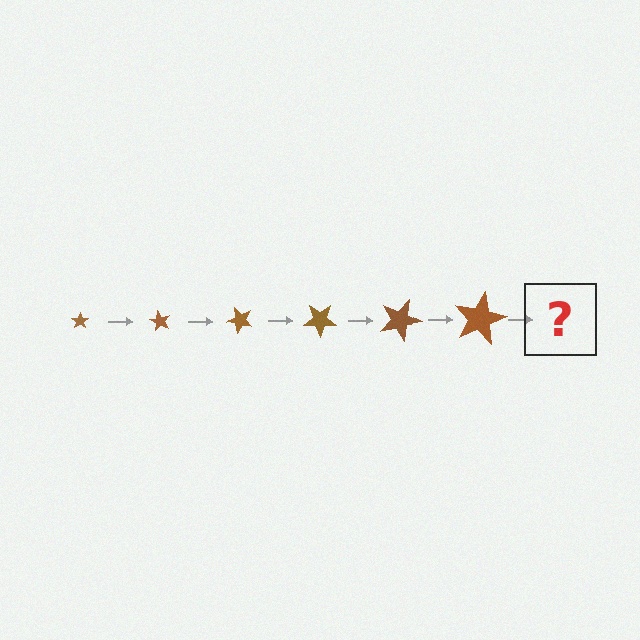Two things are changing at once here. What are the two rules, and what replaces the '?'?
The two rules are that the star grows larger each step and it rotates 60 degrees each step. The '?' should be a star, larger than the previous one and rotated 360 degrees from the start.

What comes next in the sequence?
The next element should be a star, larger than the previous one and rotated 360 degrees from the start.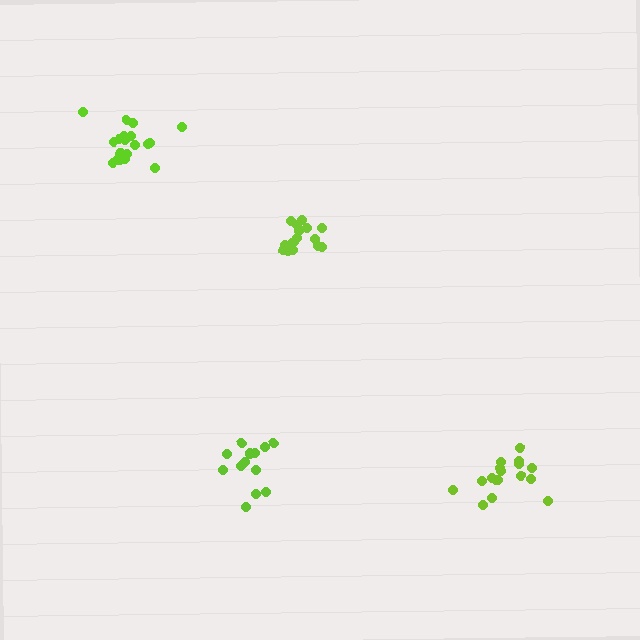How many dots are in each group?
Group 1: 20 dots, Group 2: 14 dots, Group 3: 17 dots, Group 4: 17 dots (68 total).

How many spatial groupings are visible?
There are 4 spatial groupings.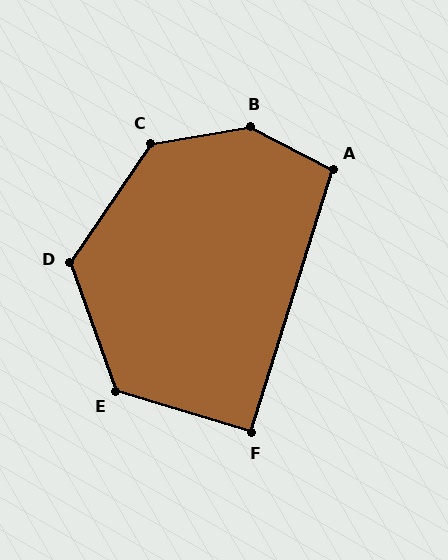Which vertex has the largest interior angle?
B, at approximately 143 degrees.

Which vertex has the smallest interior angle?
F, at approximately 90 degrees.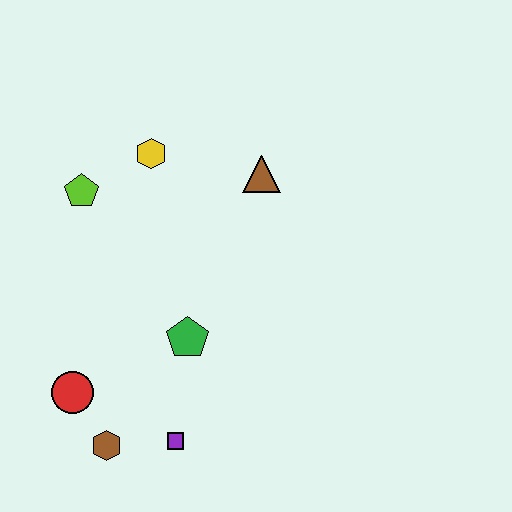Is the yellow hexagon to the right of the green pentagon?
No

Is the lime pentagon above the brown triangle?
No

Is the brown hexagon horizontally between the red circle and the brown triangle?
Yes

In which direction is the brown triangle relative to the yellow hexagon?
The brown triangle is to the right of the yellow hexagon.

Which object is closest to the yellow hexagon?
The lime pentagon is closest to the yellow hexagon.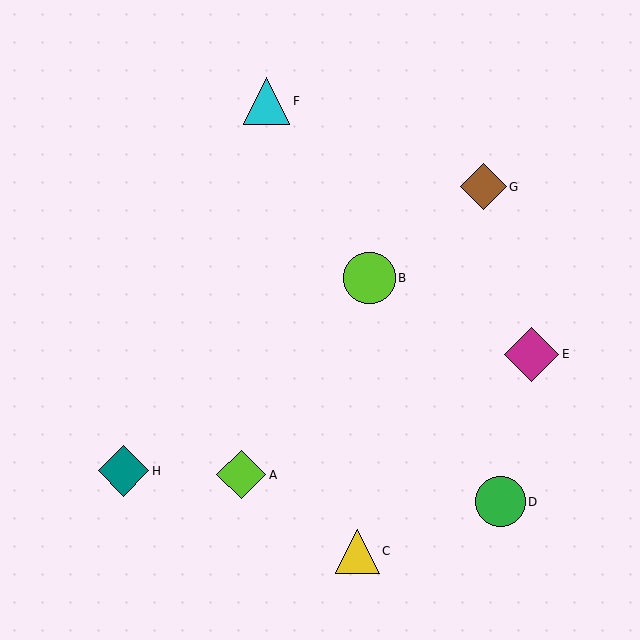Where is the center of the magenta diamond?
The center of the magenta diamond is at (532, 354).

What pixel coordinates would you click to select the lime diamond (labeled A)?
Click at (241, 475) to select the lime diamond A.